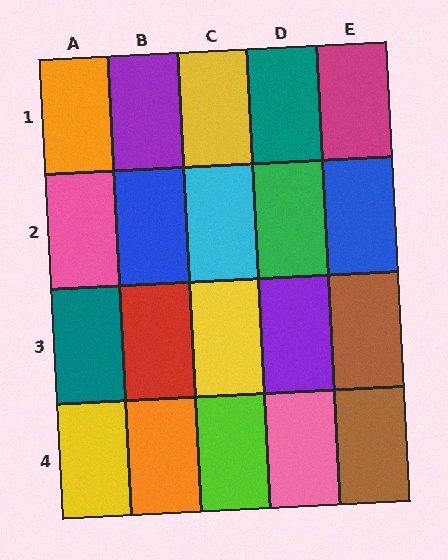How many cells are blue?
2 cells are blue.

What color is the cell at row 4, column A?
Yellow.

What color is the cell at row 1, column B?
Purple.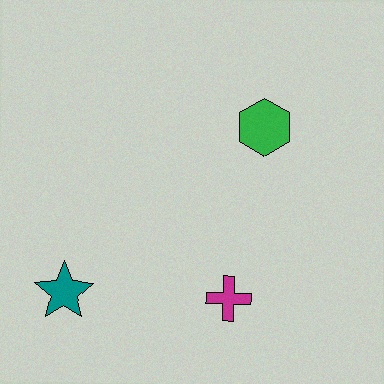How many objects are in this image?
There are 3 objects.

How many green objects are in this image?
There is 1 green object.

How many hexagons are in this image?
There is 1 hexagon.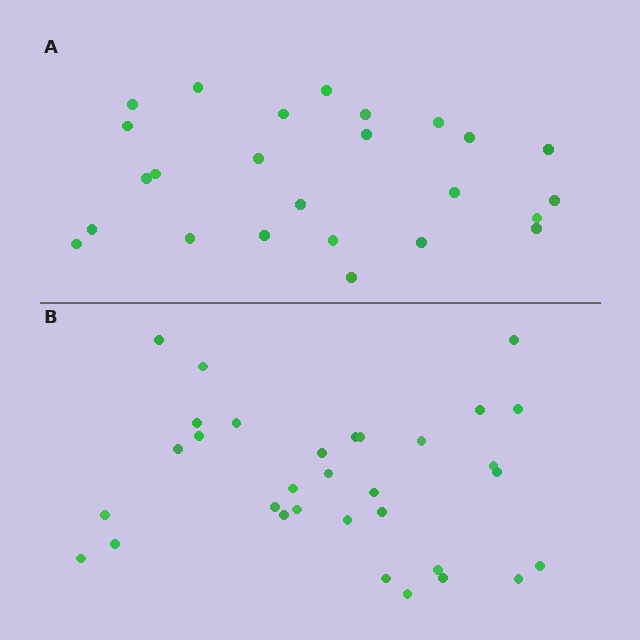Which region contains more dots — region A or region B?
Region B (the bottom region) has more dots.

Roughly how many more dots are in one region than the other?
Region B has roughly 8 or so more dots than region A.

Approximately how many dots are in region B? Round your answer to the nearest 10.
About 30 dots. (The exact count is 32, which rounds to 30.)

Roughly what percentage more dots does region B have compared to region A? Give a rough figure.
About 30% more.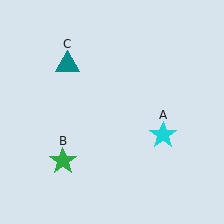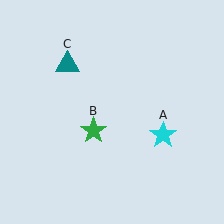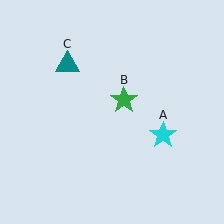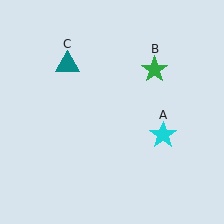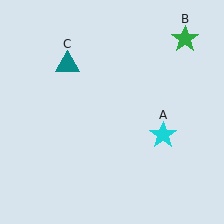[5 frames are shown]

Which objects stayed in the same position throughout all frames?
Cyan star (object A) and teal triangle (object C) remained stationary.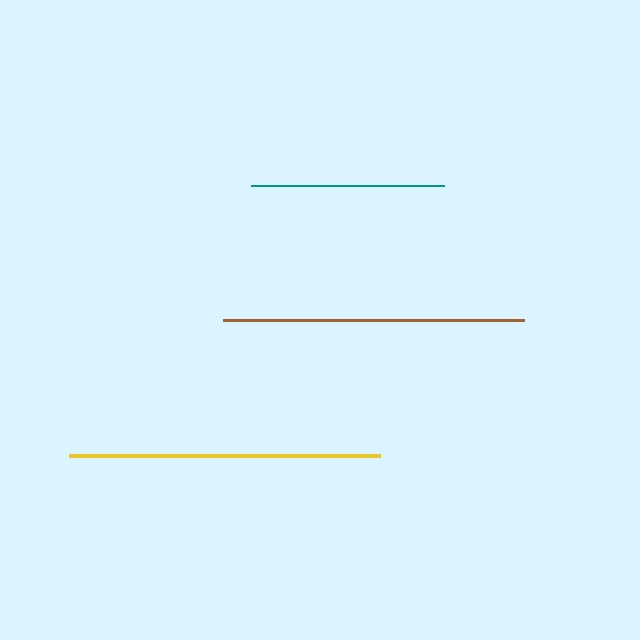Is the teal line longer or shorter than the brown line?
The brown line is longer than the teal line.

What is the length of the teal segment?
The teal segment is approximately 193 pixels long.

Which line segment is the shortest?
The teal line is the shortest at approximately 193 pixels.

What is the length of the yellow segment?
The yellow segment is approximately 311 pixels long.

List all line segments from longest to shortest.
From longest to shortest: yellow, brown, teal.